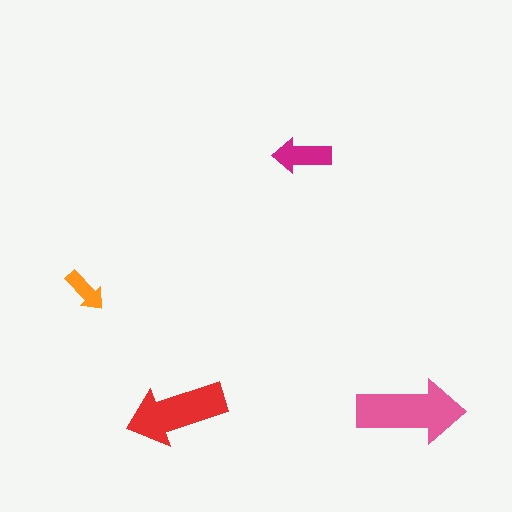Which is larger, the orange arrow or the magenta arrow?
The magenta one.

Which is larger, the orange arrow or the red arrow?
The red one.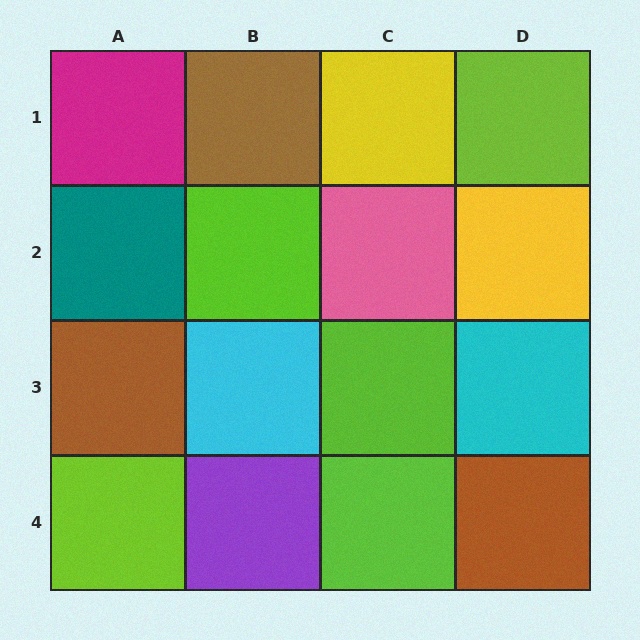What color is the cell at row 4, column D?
Brown.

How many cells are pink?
1 cell is pink.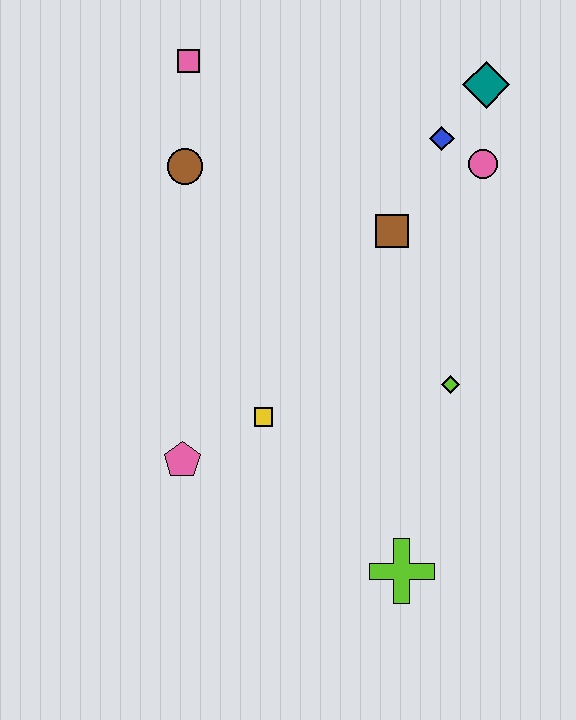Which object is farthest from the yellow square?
The teal diamond is farthest from the yellow square.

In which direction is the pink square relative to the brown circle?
The pink square is above the brown circle.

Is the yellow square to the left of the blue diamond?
Yes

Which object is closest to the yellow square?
The pink pentagon is closest to the yellow square.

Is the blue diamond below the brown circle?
No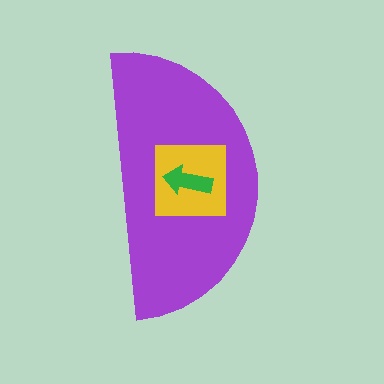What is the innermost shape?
The green arrow.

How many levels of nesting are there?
3.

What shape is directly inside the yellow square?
The green arrow.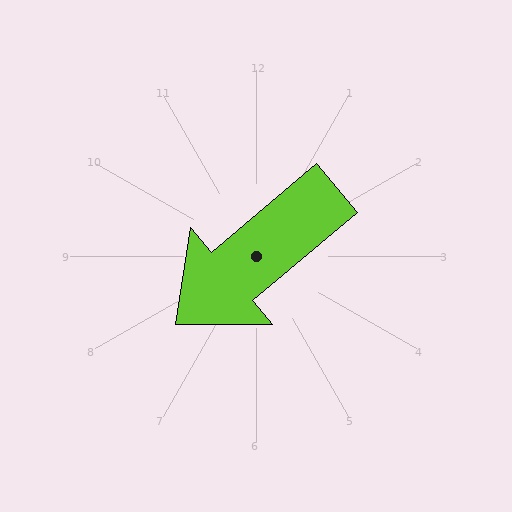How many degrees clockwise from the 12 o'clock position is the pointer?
Approximately 230 degrees.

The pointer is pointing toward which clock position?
Roughly 8 o'clock.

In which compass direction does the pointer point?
Southwest.